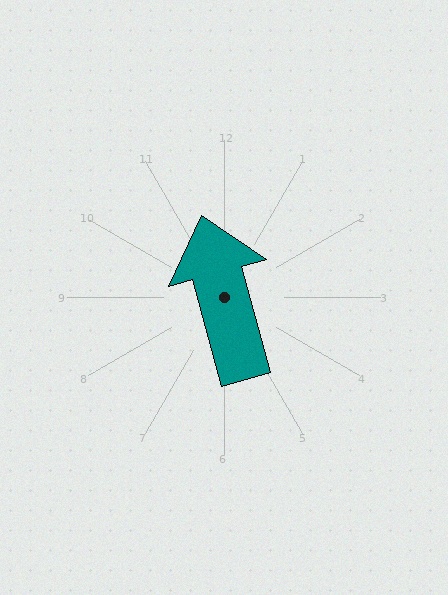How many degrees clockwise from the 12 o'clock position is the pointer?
Approximately 345 degrees.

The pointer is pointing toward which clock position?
Roughly 11 o'clock.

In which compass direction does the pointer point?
North.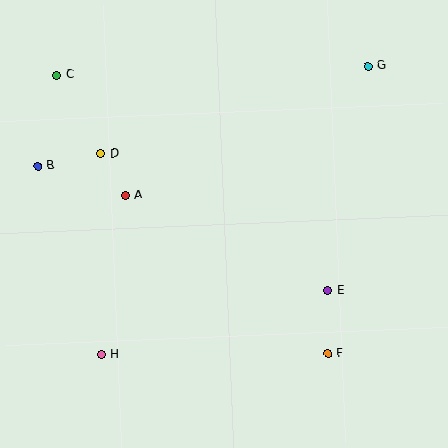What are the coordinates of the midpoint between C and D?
The midpoint between C and D is at (79, 114).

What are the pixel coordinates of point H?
Point H is at (102, 354).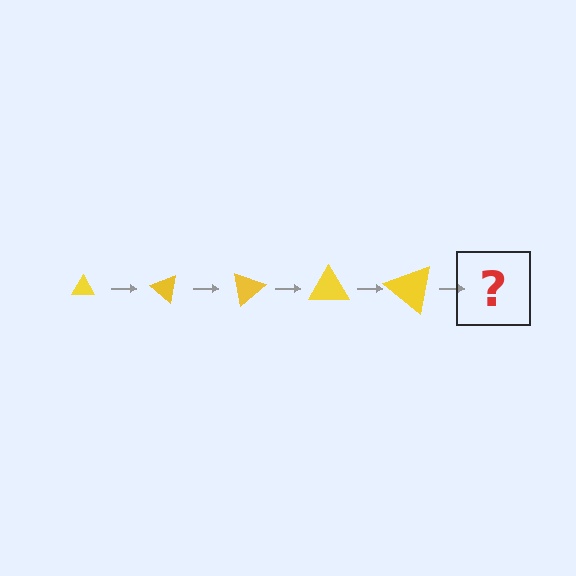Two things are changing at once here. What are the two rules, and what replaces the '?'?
The two rules are that the triangle grows larger each step and it rotates 40 degrees each step. The '?' should be a triangle, larger than the previous one and rotated 200 degrees from the start.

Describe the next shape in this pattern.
It should be a triangle, larger than the previous one and rotated 200 degrees from the start.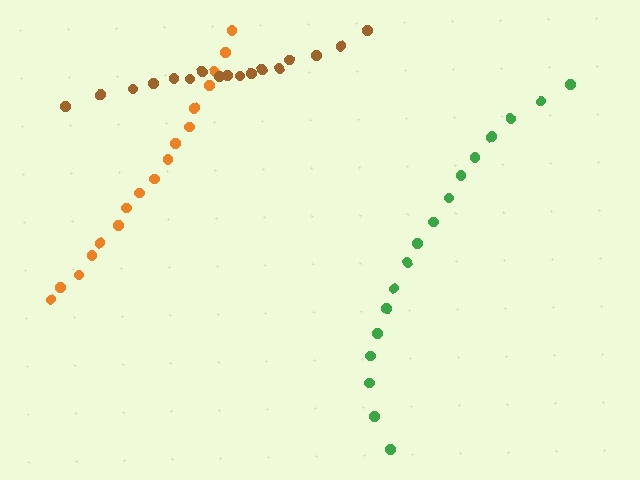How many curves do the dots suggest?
There are 3 distinct paths.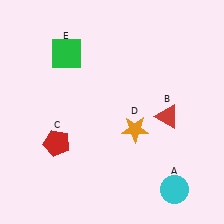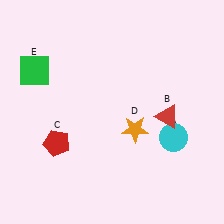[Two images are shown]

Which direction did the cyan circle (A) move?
The cyan circle (A) moved up.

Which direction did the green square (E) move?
The green square (E) moved left.